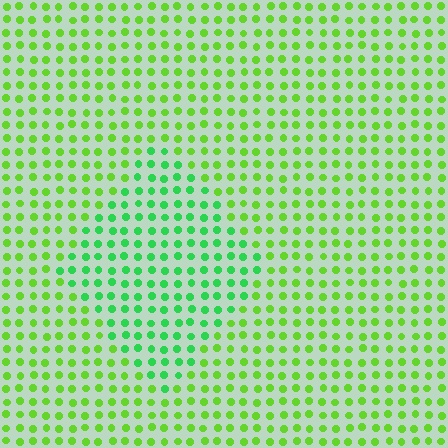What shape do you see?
I see a diamond.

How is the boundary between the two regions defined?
The boundary is defined purely by a slight shift in hue (about 33 degrees). Spacing, size, and orientation are identical on both sides.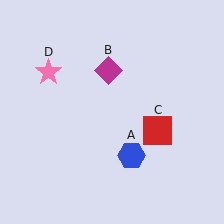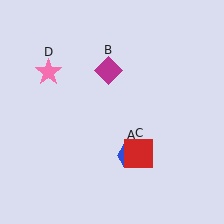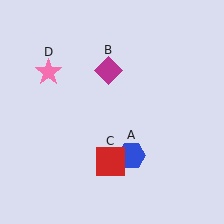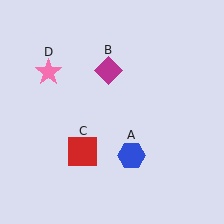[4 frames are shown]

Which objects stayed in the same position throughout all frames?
Blue hexagon (object A) and magenta diamond (object B) and pink star (object D) remained stationary.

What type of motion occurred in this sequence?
The red square (object C) rotated clockwise around the center of the scene.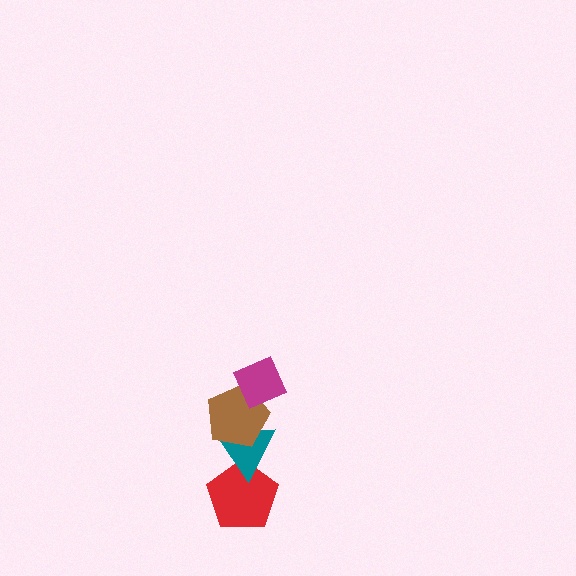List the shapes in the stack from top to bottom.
From top to bottom: the magenta diamond, the brown pentagon, the teal triangle, the red pentagon.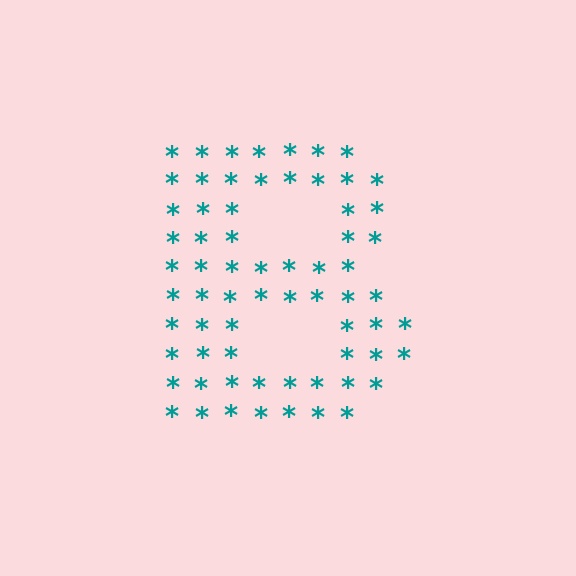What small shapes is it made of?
It is made of small asterisks.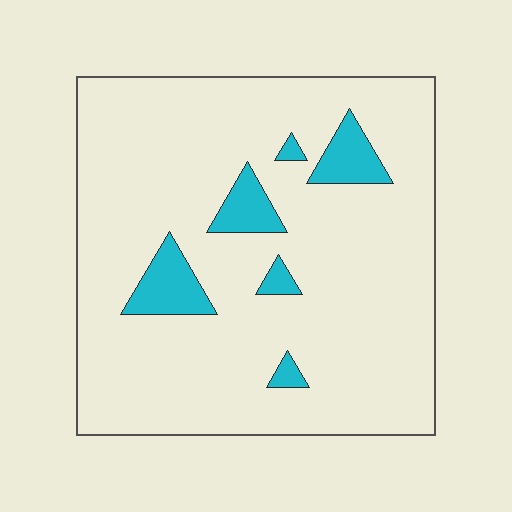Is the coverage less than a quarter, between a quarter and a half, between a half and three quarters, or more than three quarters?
Less than a quarter.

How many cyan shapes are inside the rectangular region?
6.